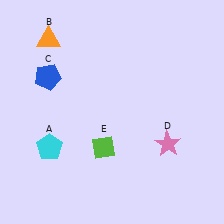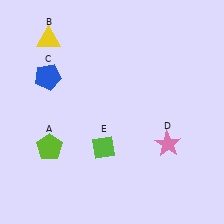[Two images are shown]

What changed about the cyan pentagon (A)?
In Image 1, A is cyan. In Image 2, it changed to lime.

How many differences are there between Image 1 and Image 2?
There are 2 differences between the two images.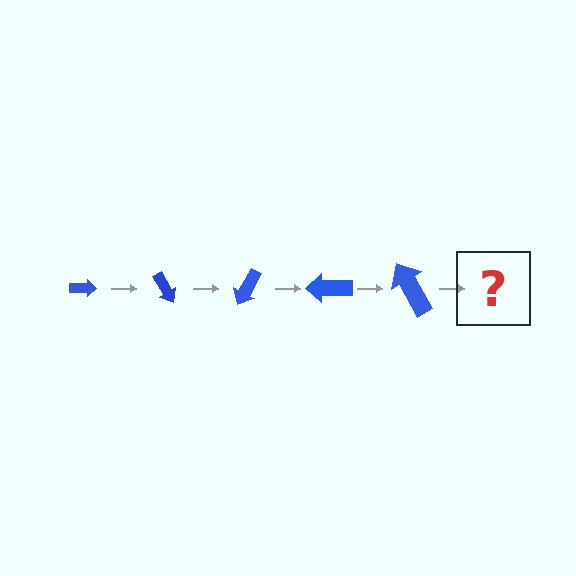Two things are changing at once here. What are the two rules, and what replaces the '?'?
The two rules are that the arrow grows larger each step and it rotates 60 degrees each step. The '?' should be an arrow, larger than the previous one and rotated 300 degrees from the start.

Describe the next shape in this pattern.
It should be an arrow, larger than the previous one and rotated 300 degrees from the start.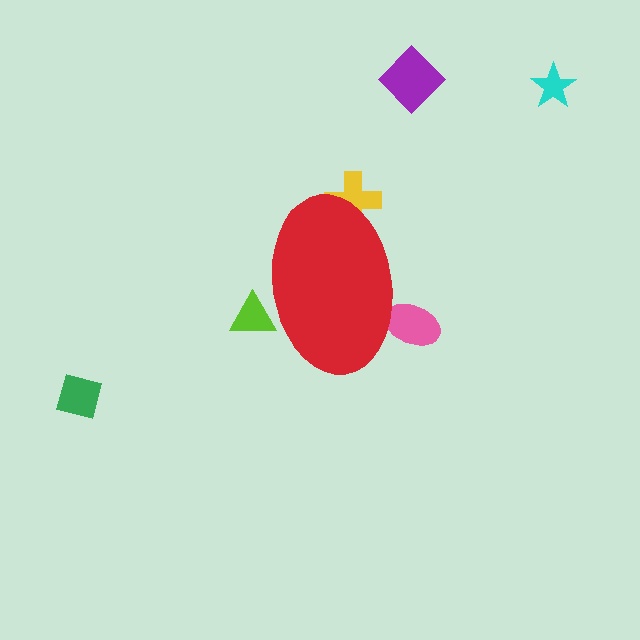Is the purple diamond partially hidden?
No, the purple diamond is fully visible.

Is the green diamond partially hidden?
No, the green diamond is fully visible.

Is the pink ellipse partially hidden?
Yes, the pink ellipse is partially hidden behind the red ellipse.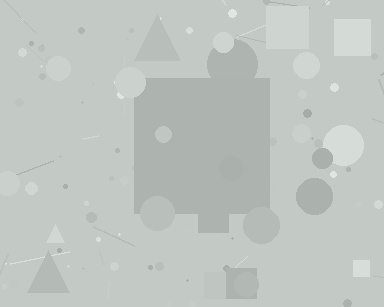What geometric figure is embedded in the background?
A square is embedded in the background.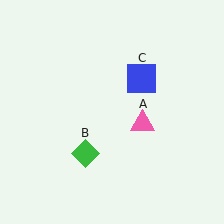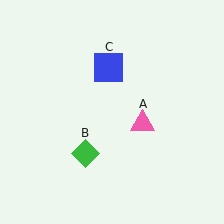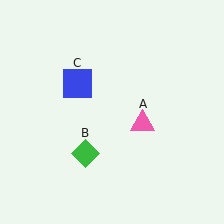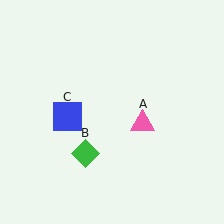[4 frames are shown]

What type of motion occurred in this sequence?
The blue square (object C) rotated counterclockwise around the center of the scene.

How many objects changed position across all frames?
1 object changed position: blue square (object C).